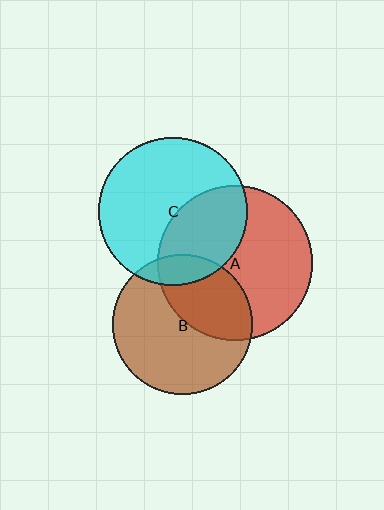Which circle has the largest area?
Circle A (red).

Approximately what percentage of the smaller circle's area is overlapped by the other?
Approximately 35%.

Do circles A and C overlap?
Yes.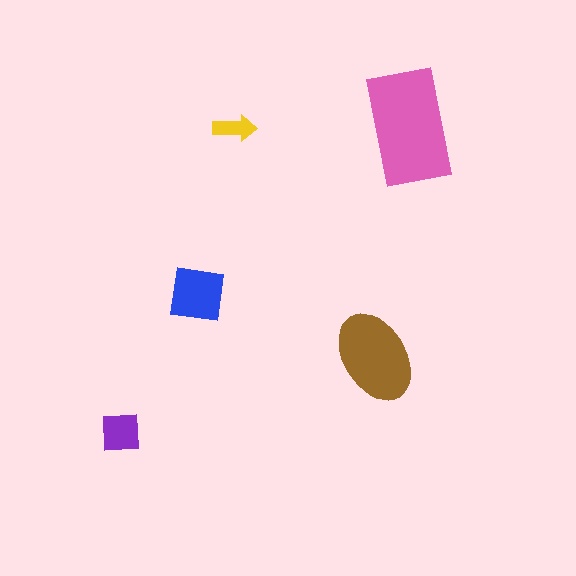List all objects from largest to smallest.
The pink rectangle, the brown ellipse, the blue square, the purple square, the yellow arrow.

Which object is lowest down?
The purple square is bottommost.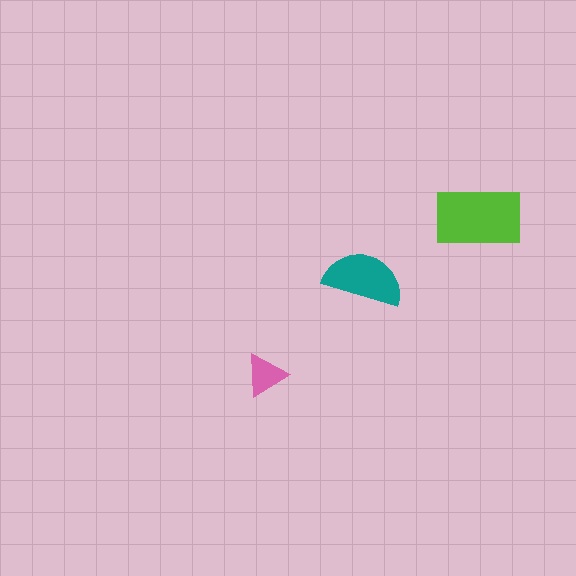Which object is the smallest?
The pink triangle.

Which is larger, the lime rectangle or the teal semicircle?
The lime rectangle.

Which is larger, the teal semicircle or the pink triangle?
The teal semicircle.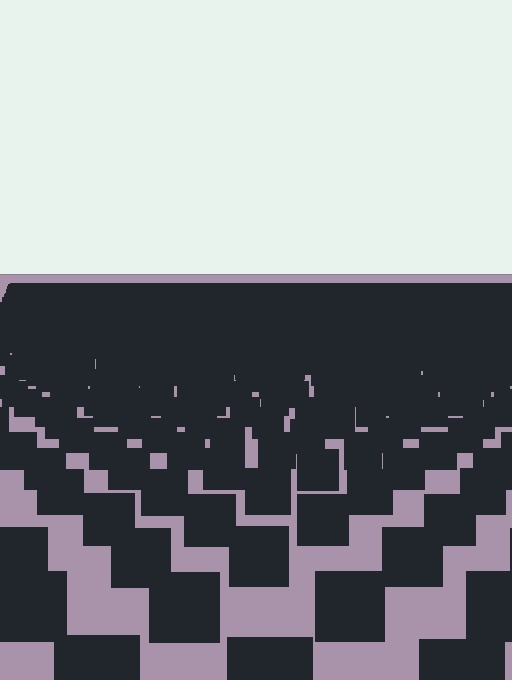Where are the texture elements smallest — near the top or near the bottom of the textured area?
Near the top.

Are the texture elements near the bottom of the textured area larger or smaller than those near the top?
Larger. Near the bottom, elements are closer to the viewer and appear at a bigger on-screen size.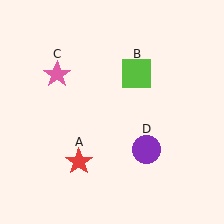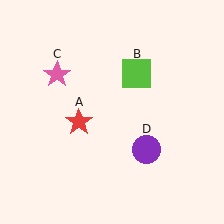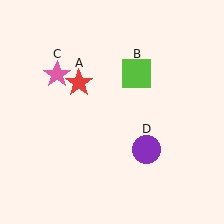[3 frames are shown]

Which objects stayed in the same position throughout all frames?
Lime square (object B) and pink star (object C) and purple circle (object D) remained stationary.